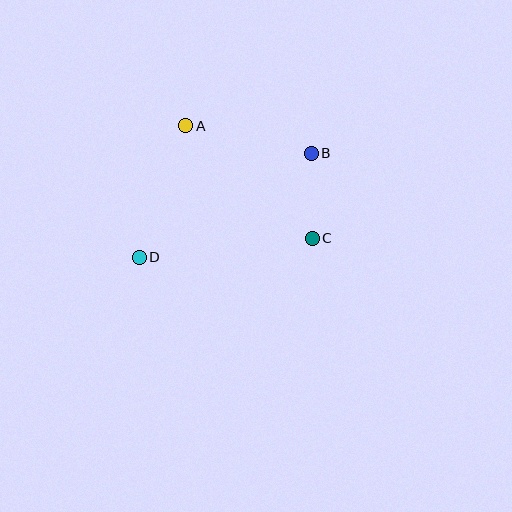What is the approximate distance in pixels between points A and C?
The distance between A and C is approximately 169 pixels.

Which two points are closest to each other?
Points B and C are closest to each other.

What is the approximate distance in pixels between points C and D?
The distance between C and D is approximately 174 pixels.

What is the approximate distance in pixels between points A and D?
The distance between A and D is approximately 139 pixels.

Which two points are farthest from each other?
Points B and D are farthest from each other.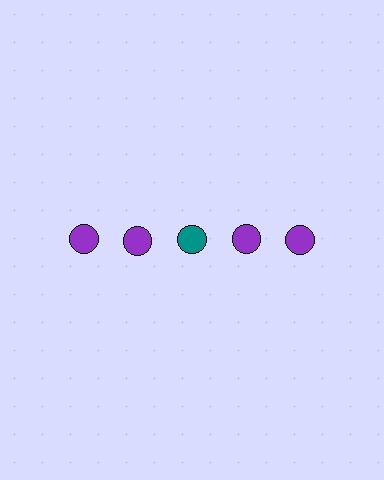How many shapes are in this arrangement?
There are 5 shapes arranged in a grid pattern.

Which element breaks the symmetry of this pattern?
The teal circle in the top row, center column breaks the symmetry. All other shapes are purple circles.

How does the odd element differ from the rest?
It has a different color: teal instead of purple.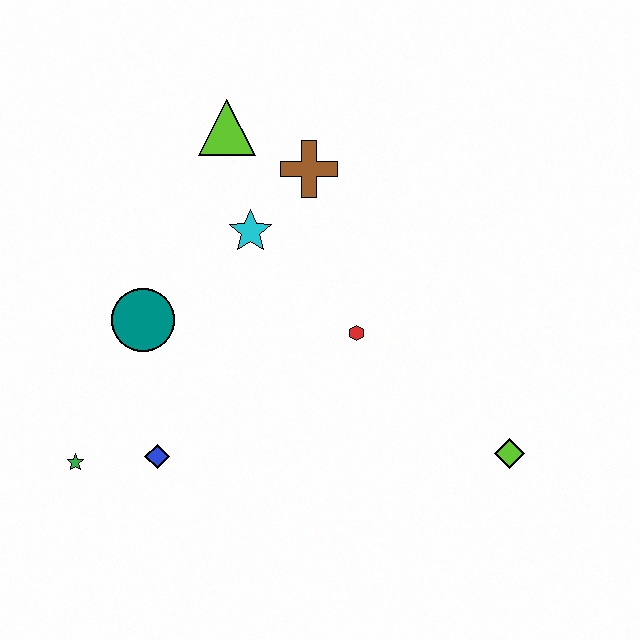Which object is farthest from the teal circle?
The lime diamond is farthest from the teal circle.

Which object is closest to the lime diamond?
The red hexagon is closest to the lime diamond.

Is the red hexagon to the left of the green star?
No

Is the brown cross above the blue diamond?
Yes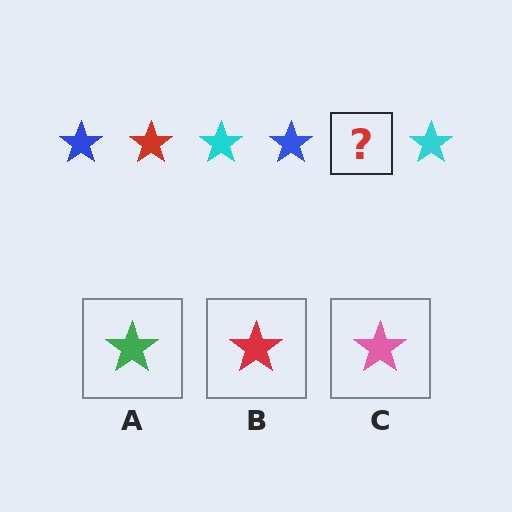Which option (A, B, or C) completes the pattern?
B.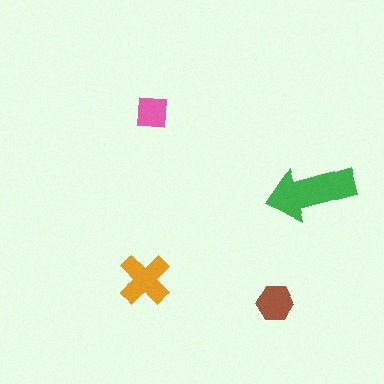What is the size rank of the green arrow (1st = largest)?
1st.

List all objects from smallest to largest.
The pink square, the brown hexagon, the orange cross, the green arrow.